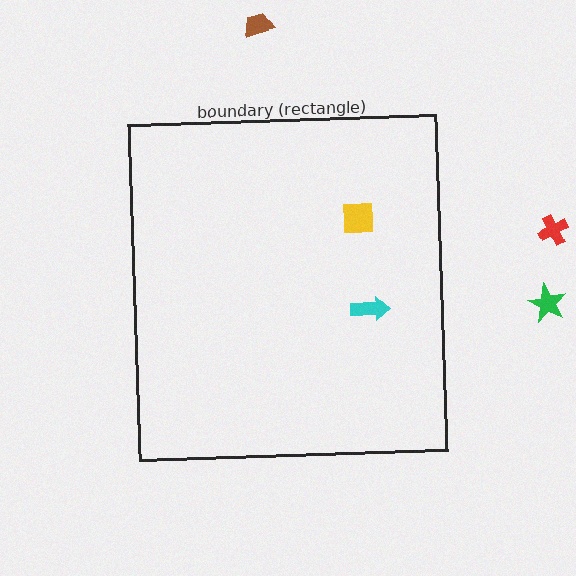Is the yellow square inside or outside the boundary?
Inside.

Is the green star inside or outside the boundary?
Outside.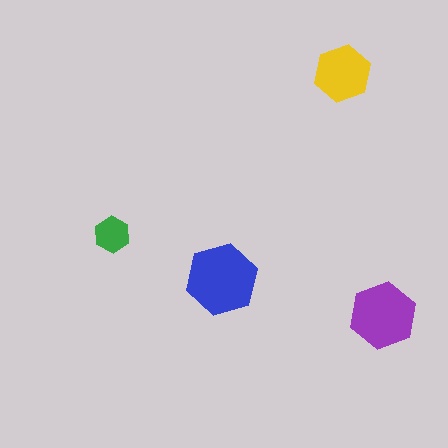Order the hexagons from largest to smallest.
the blue one, the purple one, the yellow one, the green one.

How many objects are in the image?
There are 4 objects in the image.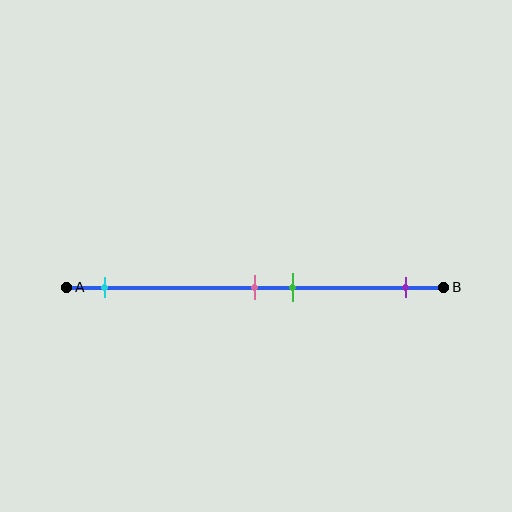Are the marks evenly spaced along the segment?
No, the marks are not evenly spaced.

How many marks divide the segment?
There are 4 marks dividing the segment.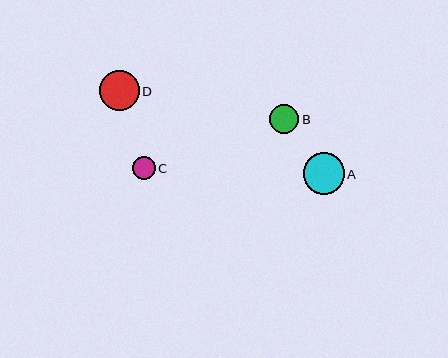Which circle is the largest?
Circle A is the largest with a size of approximately 41 pixels.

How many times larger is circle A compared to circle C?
Circle A is approximately 1.8 times the size of circle C.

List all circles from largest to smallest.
From largest to smallest: A, D, B, C.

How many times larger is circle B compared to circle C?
Circle B is approximately 1.3 times the size of circle C.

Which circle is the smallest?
Circle C is the smallest with a size of approximately 23 pixels.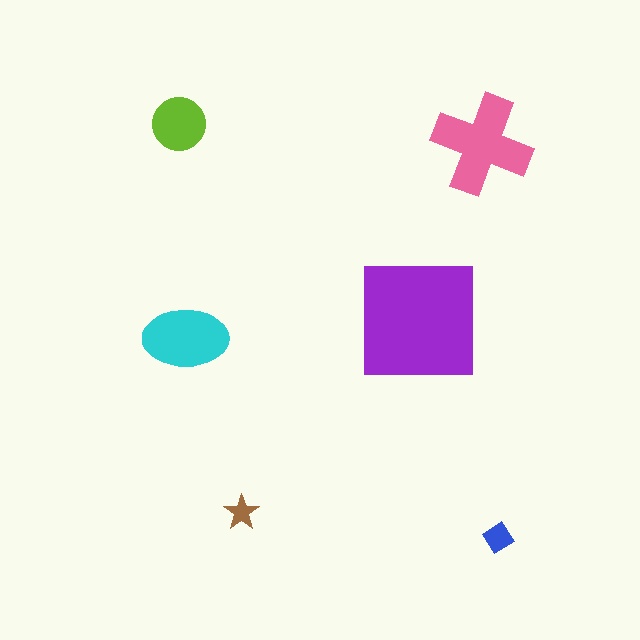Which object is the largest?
The purple square.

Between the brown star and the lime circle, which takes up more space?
The lime circle.